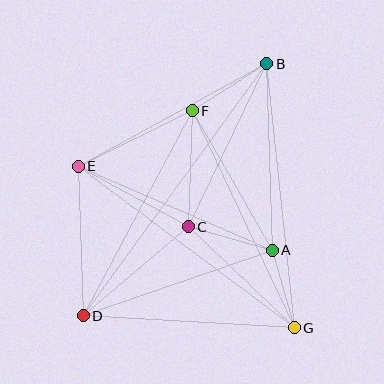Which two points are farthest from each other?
Points B and D are farthest from each other.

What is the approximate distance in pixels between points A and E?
The distance between A and E is approximately 211 pixels.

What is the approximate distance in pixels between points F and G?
The distance between F and G is approximately 240 pixels.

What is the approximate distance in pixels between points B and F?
The distance between B and F is approximately 88 pixels.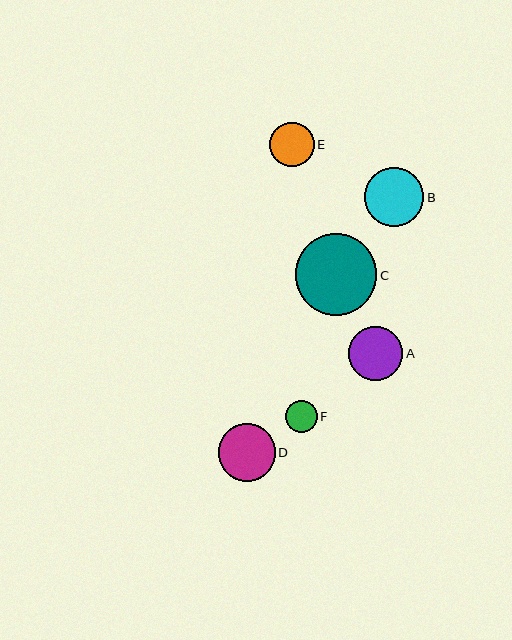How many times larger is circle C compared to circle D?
Circle C is approximately 1.4 times the size of circle D.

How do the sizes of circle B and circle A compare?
Circle B and circle A are approximately the same size.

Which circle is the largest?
Circle C is the largest with a size of approximately 82 pixels.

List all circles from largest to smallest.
From largest to smallest: C, B, D, A, E, F.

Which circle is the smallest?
Circle F is the smallest with a size of approximately 32 pixels.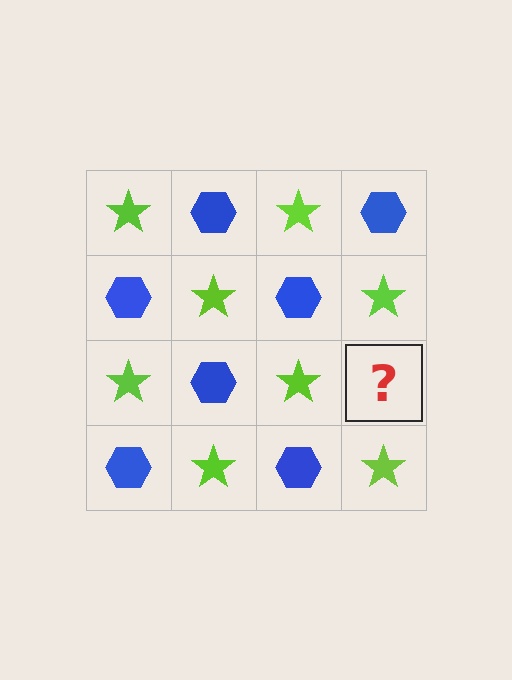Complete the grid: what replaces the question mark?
The question mark should be replaced with a blue hexagon.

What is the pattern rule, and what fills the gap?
The rule is that it alternates lime star and blue hexagon in a checkerboard pattern. The gap should be filled with a blue hexagon.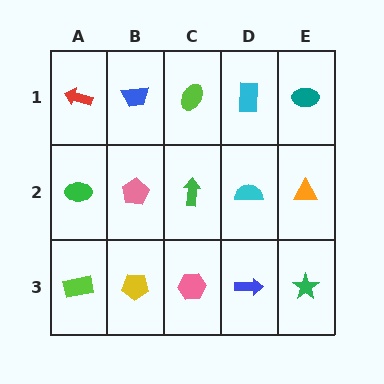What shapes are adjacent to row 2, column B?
A blue trapezoid (row 1, column B), a yellow pentagon (row 3, column B), a green ellipse (row 2, column A), a green arrow (row 2, column C).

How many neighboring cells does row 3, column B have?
3.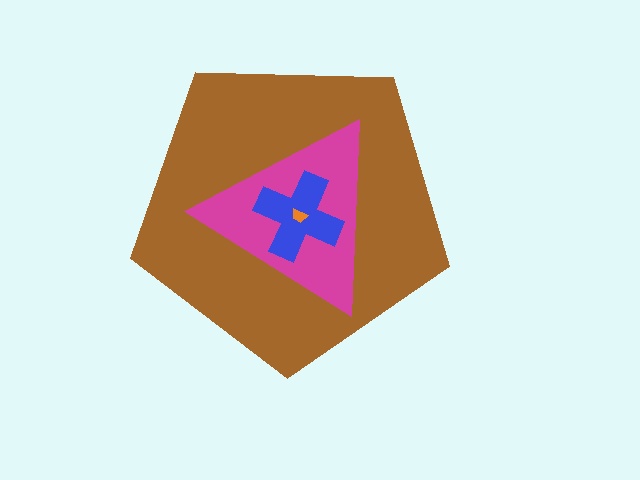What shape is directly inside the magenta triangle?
The blue cross.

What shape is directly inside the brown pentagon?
The magenta triangle.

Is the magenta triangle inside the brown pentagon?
Yes.